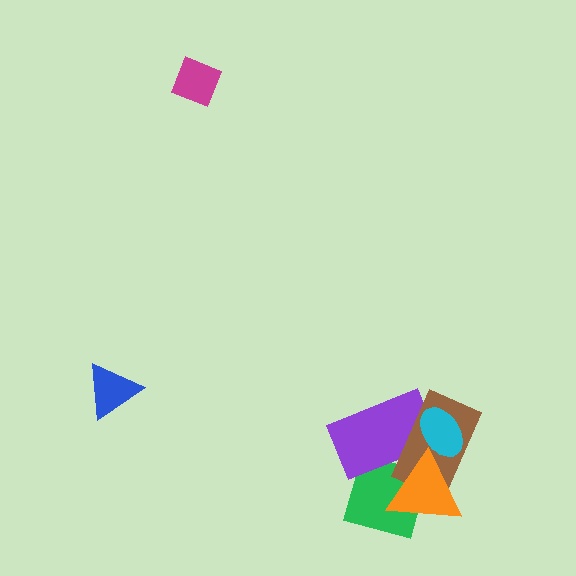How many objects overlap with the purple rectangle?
4 objects overlap with the purple rectangle.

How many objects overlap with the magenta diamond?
0 objects overlap with the magenta diamond.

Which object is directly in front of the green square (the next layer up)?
The purple rectangle is directly in front of the green square.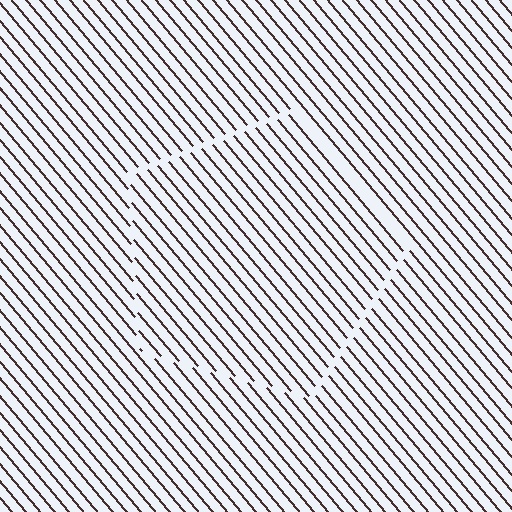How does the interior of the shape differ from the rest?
The interior of the shape contains the same grating, shifted by half a period — the contour is defined by the phase discontinuity where line-ends from the inner and outer gratings abut.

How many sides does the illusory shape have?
5 sides — the line-ends trace a pentagon.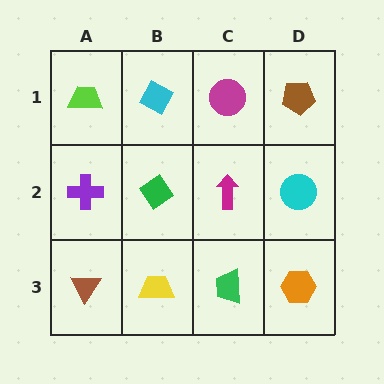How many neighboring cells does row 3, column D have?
2.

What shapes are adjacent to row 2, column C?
A magenta circle (row 1, column C), a green trapezoid (row 3, column C), a green diamond (row 2, column B), a cyan circle (row 2, column D).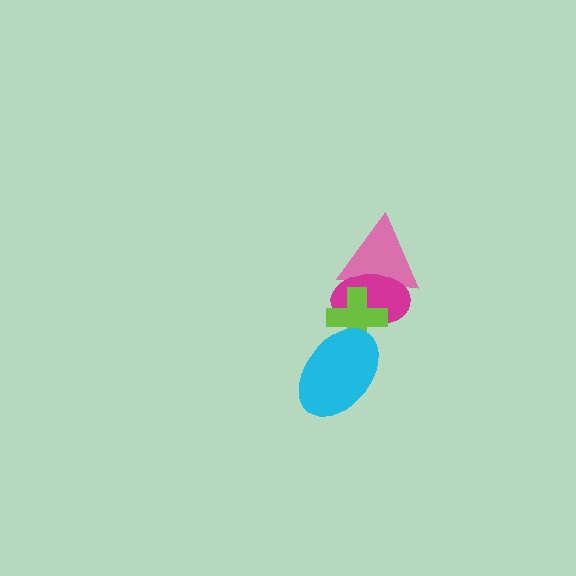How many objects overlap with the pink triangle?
2 objects overlap with the pink triangle.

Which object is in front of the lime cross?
The cyan ellipse is in front of the lime cross.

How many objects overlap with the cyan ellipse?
2 objects overlap with the cyan ellipse.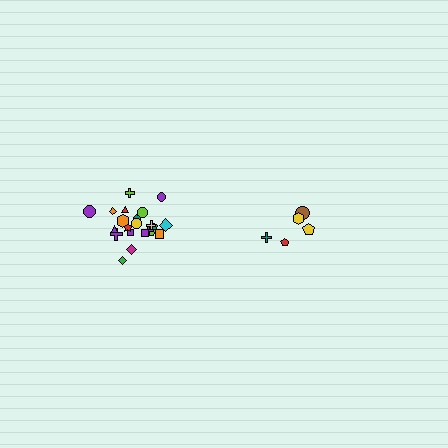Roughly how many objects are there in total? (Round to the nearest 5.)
Roughly 25 objects in total.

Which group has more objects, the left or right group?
The left group.